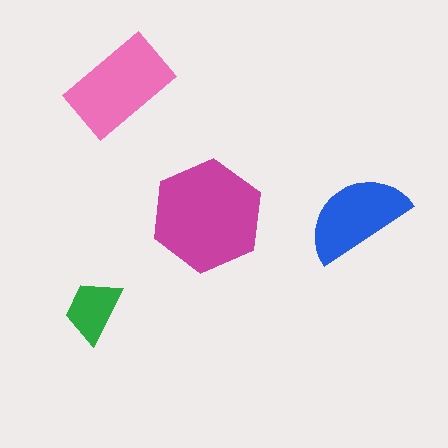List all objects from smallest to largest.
The green trapezoid, the blue semicircle, the pink rectangle, the magenta hexagon.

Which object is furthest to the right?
The blue semicircle is rightmost.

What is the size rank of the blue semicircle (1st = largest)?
3rd.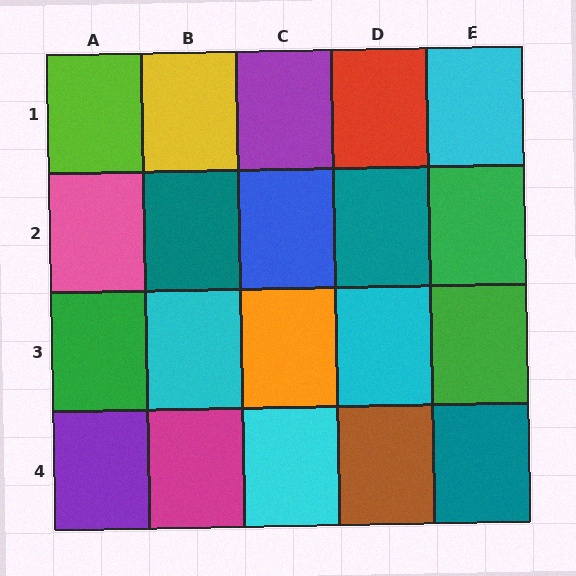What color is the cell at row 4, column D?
Brown.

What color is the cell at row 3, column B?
Cyan.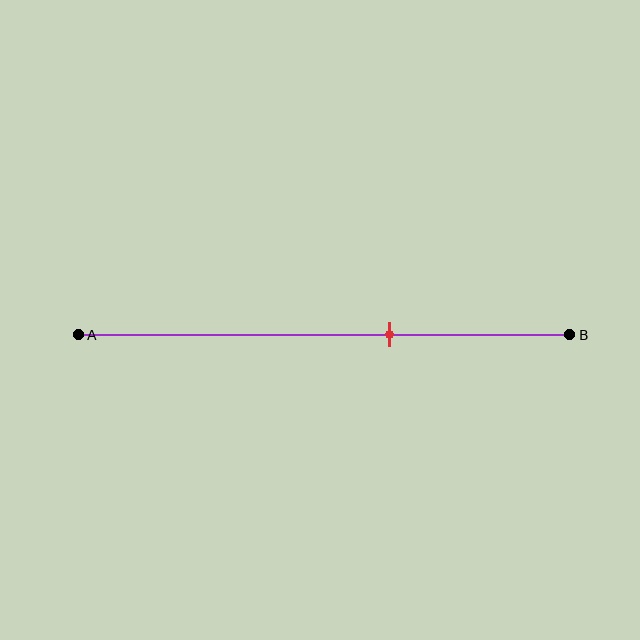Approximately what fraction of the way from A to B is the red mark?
The red mark is approximately 65% of the way from A to B.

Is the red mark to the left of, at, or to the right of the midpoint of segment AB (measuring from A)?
The red mark is to the right of the midpoint of segment AB.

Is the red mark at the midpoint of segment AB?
No, the mark is at about 65% from A, not at the 50% midpoint.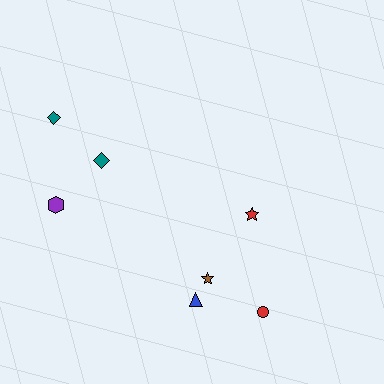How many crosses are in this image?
There are no crosses.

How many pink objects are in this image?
There are no pink objects.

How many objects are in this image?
There are 7 objects.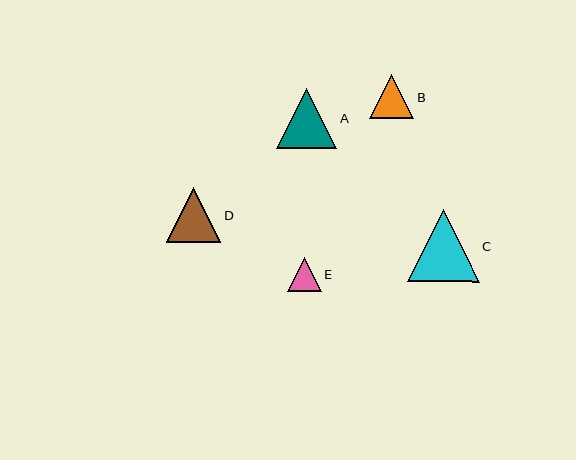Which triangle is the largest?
Triangle C is the largest with a size of approximately 71 pixels.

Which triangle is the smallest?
Triangle E is the smallest with a size of approximately 34 pixels.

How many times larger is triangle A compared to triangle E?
Triangle A is approximately 1.8 times the size of triangle E.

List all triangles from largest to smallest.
From largest to smallest: C, A, D, B, E.